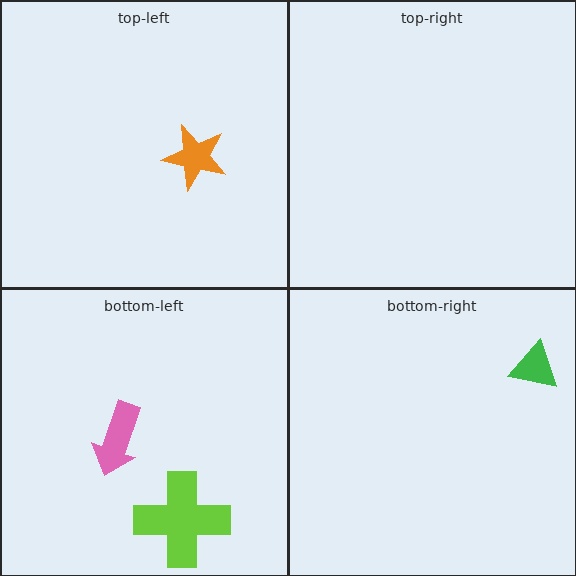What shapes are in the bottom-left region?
The lime cross, the pink arrow.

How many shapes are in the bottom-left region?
2.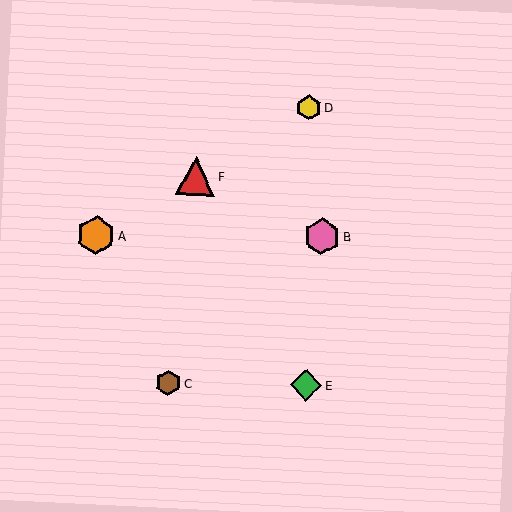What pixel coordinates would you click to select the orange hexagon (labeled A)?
Click at (96, 235) to select the orange hexagon A.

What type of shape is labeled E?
Shape E is a green diamond.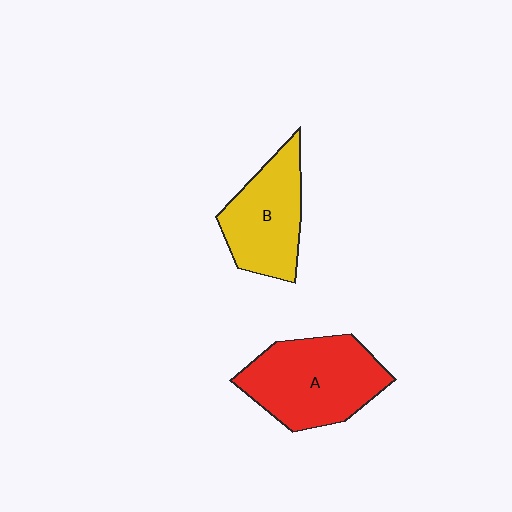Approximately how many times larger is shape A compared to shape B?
Approximately 1.3 times.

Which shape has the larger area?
Shape A (red).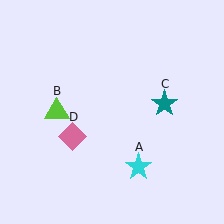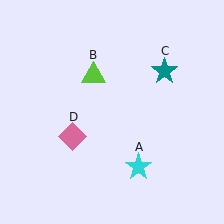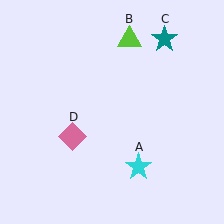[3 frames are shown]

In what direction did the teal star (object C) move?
The teal star (object C) moved up.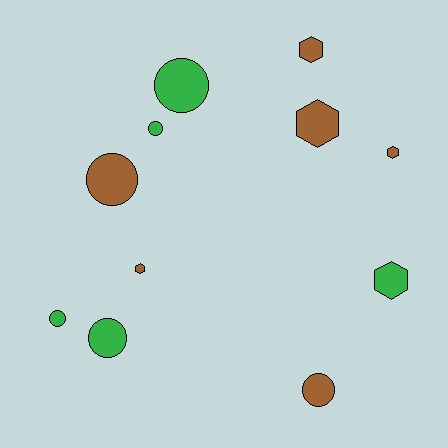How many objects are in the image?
There are 11 objects.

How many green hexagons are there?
There is 1 green hexagon.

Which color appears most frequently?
Brown, with 6 objects.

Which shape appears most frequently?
Circle, with 6 objects.